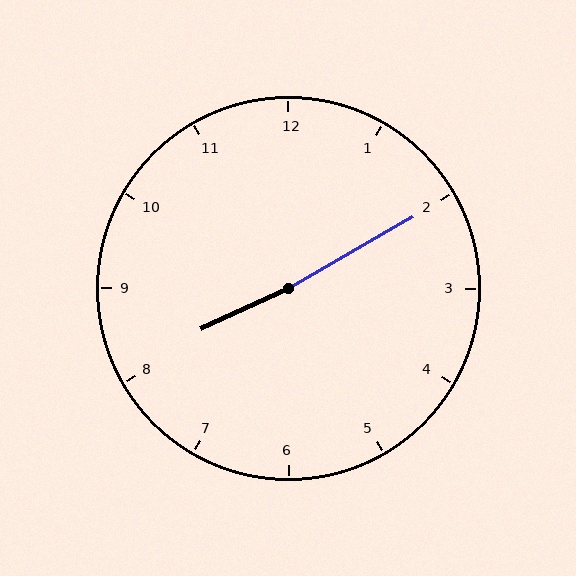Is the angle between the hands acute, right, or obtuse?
It is obtuse.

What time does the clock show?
8:10.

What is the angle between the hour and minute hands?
Approximately 175 degrees.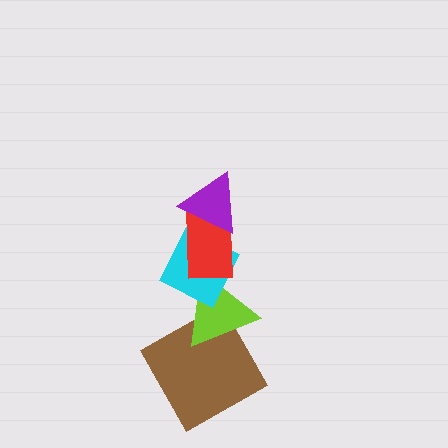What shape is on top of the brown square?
The lime triangle is on top of the brown square.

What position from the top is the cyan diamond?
The cyan diamond is 3rd from the top.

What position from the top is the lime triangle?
The lime triangle is 4th from the top.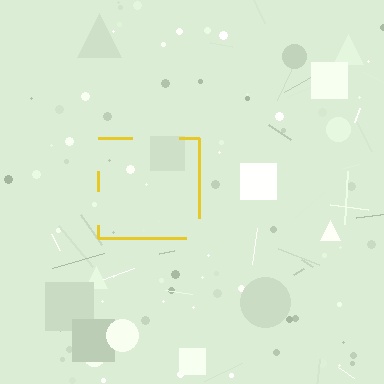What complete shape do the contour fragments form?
The contour fragments form a square.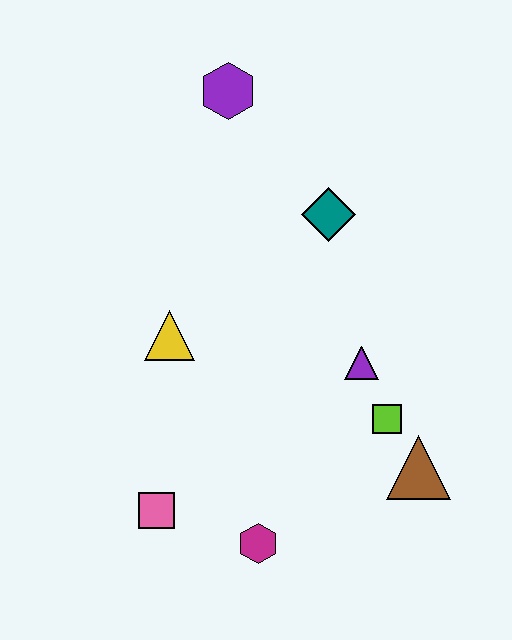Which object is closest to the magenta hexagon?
The pink square is closest to the magenta hexagon.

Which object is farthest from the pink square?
The purple hexagon is farthest from the pink square.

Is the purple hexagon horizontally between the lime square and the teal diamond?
No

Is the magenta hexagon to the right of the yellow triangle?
Yes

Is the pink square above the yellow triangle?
No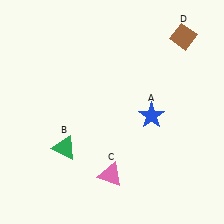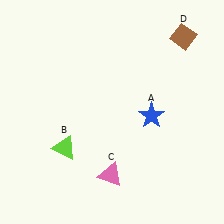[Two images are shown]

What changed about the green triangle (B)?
In Image 1, B is green. In Image 2, it changed to lime.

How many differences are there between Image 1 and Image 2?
There is 1 difference between the two images.